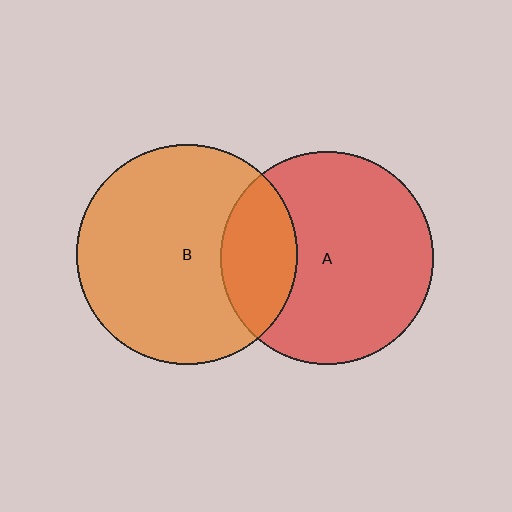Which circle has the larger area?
Circle B (orange).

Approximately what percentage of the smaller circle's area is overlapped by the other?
Approximately 25%.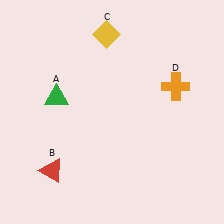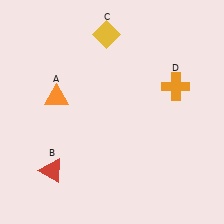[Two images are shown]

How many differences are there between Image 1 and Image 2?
There is 1 difference between the two images.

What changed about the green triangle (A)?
In Image 1, A is green. In Image 2, it changed to orange.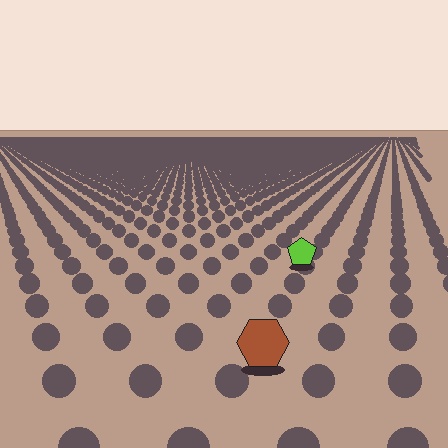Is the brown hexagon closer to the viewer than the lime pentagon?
Yes. The brown hexagon is closer — you can tell from the texture gradient: the ground texture is coarser near it.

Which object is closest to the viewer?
The brown hexagon is closest. The texture marks near it are larger and more spread out.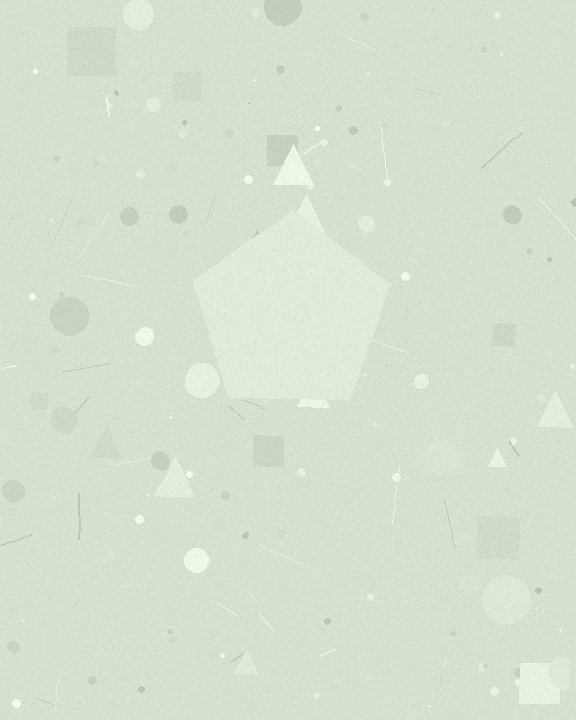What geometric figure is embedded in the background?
A pentagon is embedded in the background.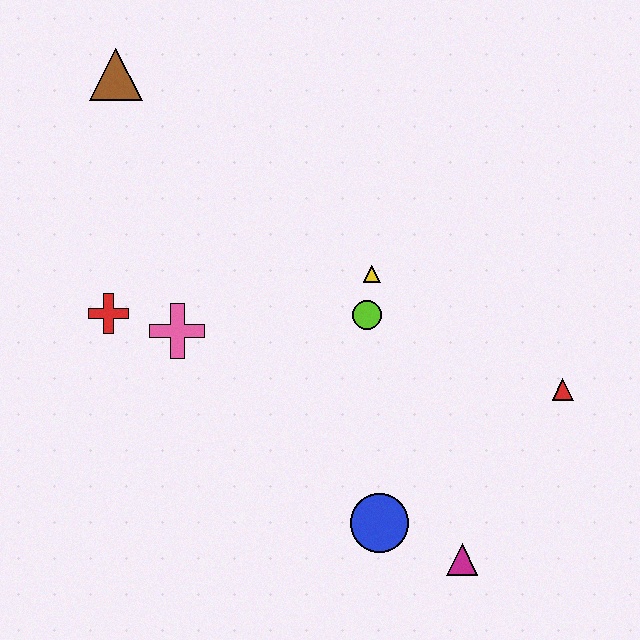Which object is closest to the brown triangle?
The red cross is closest to the brown triangle.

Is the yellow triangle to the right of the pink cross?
Yes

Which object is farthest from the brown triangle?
The magenta triangle is farthest from the brown triangle.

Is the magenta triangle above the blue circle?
No